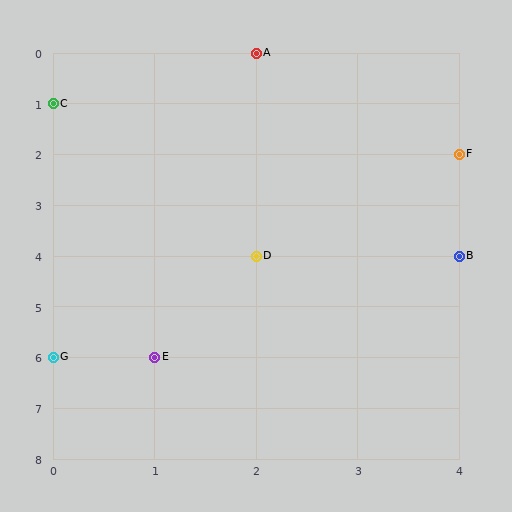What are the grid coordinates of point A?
Point A is at grid coordinates (2, 0).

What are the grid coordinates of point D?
Point D is at grid coordinates (2, 4).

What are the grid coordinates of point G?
Point G is at grid coordinates (0, 6).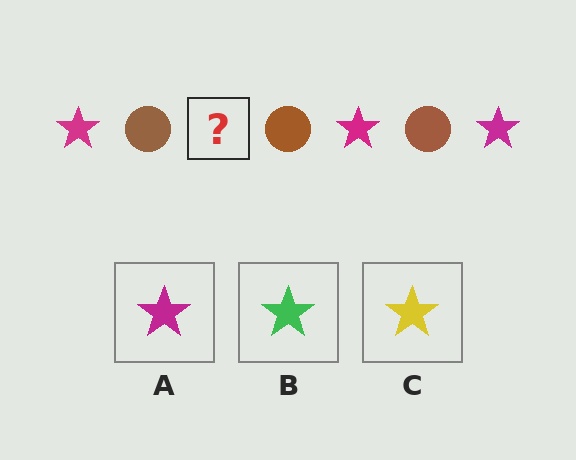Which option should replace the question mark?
Option A.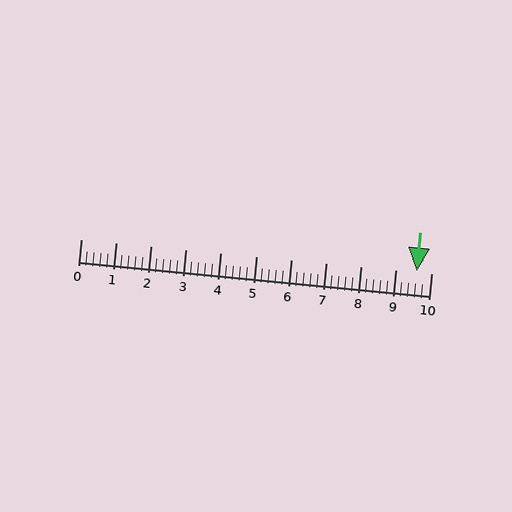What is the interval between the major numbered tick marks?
The major tick marks are spaced 1 units apart.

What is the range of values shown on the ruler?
The ruler shows values from 0 to 10.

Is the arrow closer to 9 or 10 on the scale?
The arrow is closer to 10.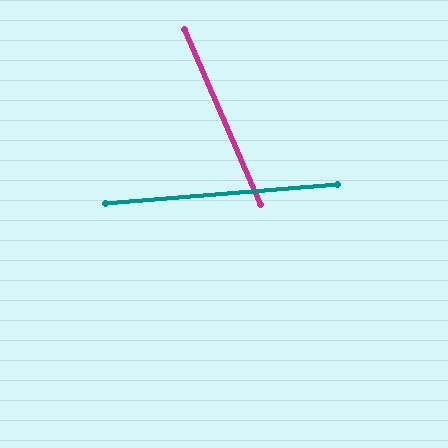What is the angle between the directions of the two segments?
Approximately 71 degrees.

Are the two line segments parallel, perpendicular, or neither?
Neither parallel nor perpendicular — they differ by about 71°.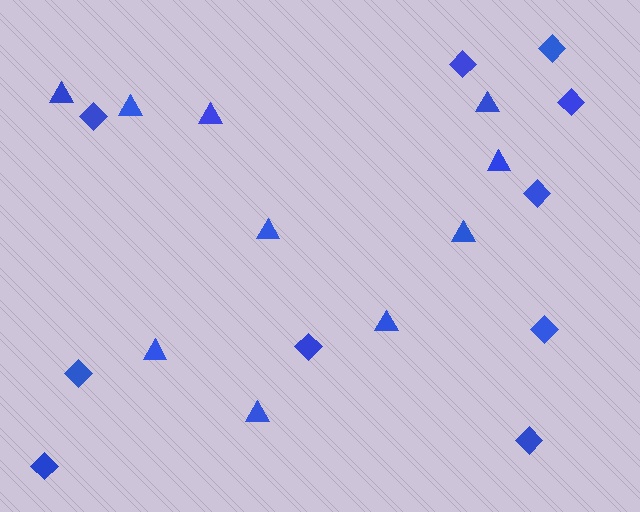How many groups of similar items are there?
There are 2 groups: one group of triangles (10) and one group of diamonds (10).